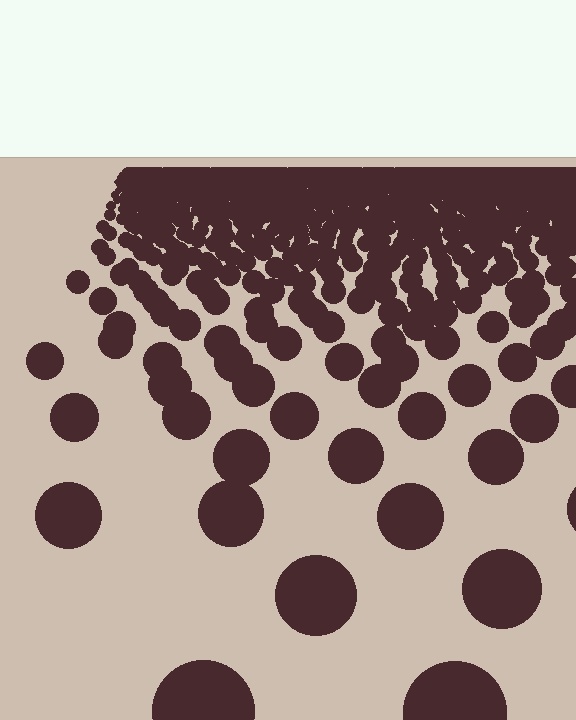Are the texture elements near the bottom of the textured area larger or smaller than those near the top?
Larger. Near the bottom, elements are closer to the viewer and appear at a bigger on-screen size.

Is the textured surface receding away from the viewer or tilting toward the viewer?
The surface is receding away from the viewer. Texture elements get smaller and denser toward the top.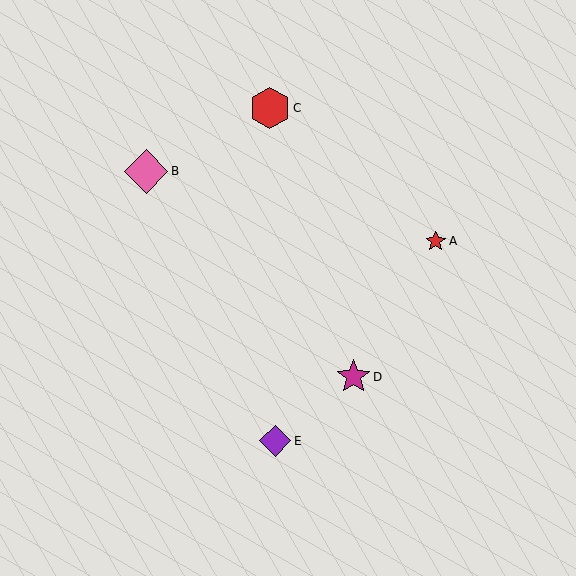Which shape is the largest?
The pink diamond (labeled B) is the largest.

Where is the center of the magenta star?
The center of the magenta star is at (353, 377).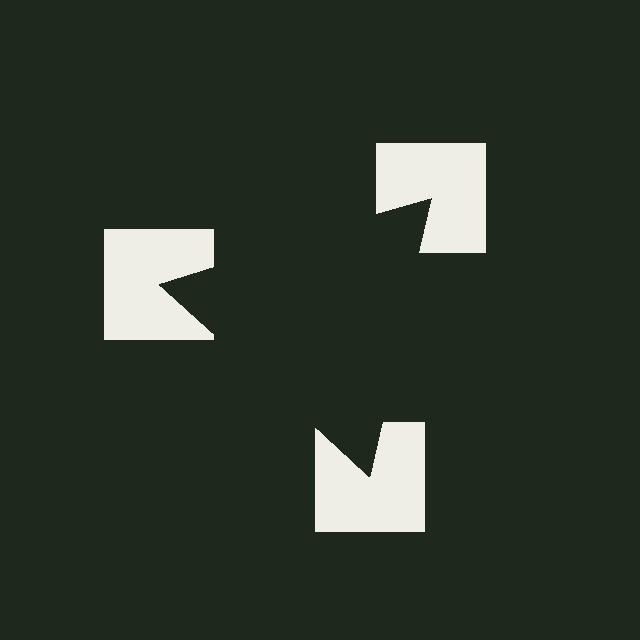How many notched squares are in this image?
There are 3 — one at each vertex of the illusory triangle.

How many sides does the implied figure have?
3 sides.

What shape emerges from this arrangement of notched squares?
An illusory triangle — its edges are inferred from the aligned wedge cuts in the notched squares, not physically drawn.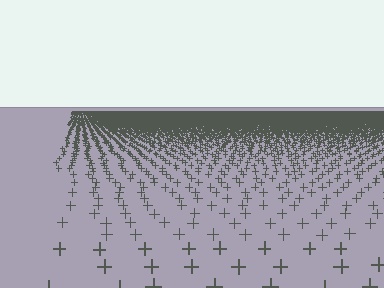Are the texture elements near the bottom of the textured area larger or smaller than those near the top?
Larger. Near the bottom, elements are closer to the viewer and appear at a bigger on-screen size.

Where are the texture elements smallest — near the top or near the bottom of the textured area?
Near the top.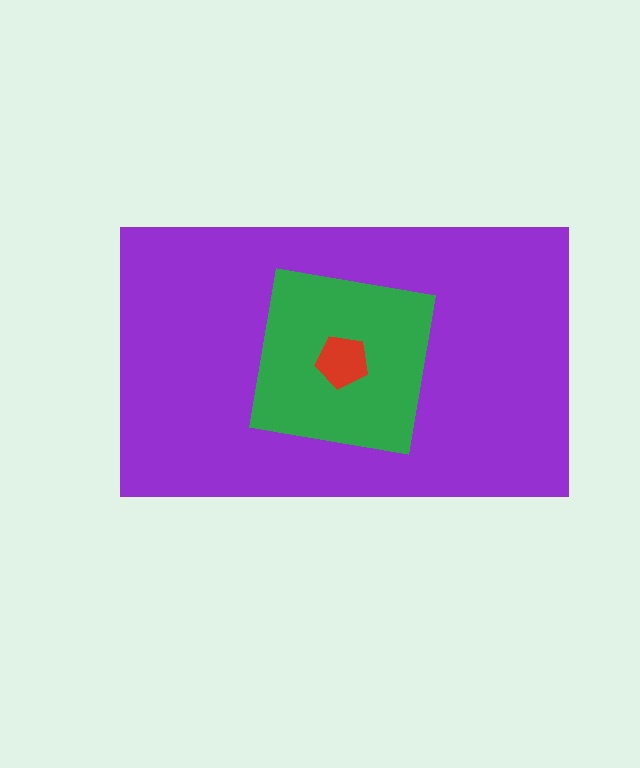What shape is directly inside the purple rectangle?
The green square.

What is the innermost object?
The red pentagon.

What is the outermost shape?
The purple rectangle.